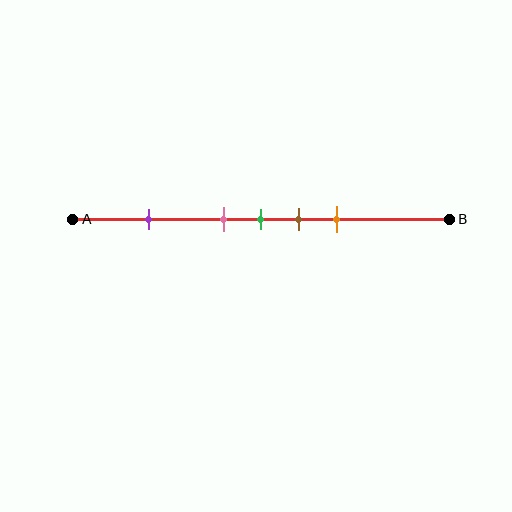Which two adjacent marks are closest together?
The pink and green marks are the closest adjacent pair.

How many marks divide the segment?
There are 5 marks dividing the segment.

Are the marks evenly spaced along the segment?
No, the marks are not evenly spaced.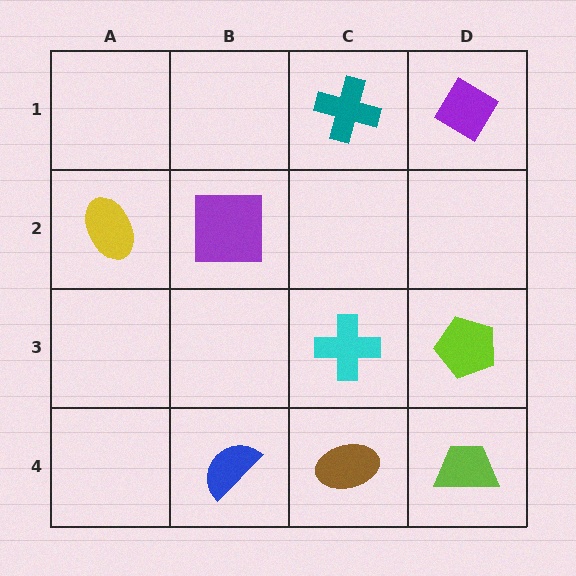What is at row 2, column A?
A yellow ellipse.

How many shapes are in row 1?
2 shapes.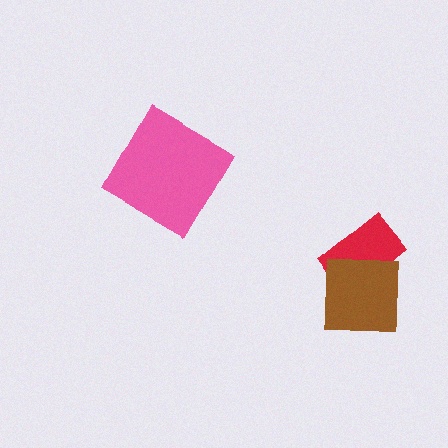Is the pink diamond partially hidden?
No, no other shape covers it.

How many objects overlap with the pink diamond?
0 objects overlap with the pink diamond.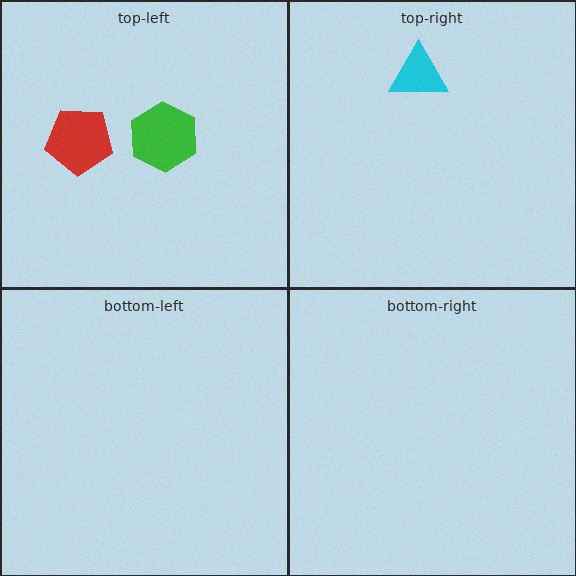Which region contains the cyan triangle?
The top-right region.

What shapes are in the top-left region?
The red pentagon, the green hexagon.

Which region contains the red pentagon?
The top-left region.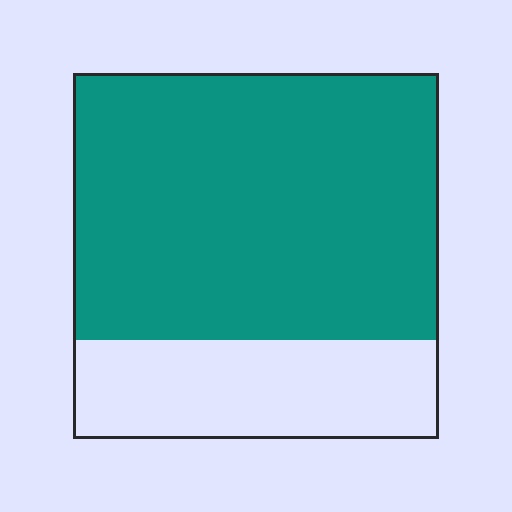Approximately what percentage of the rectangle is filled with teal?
Approximately 75%.